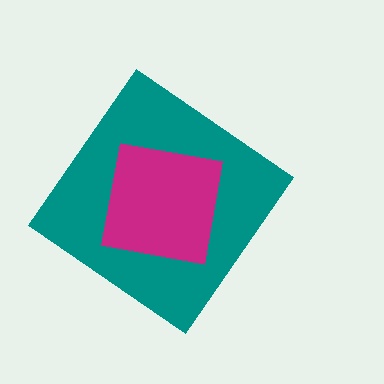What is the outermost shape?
The teal diamond.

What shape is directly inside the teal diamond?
The magenta square.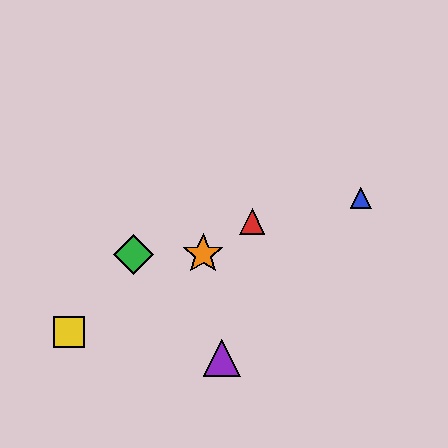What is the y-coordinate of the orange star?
The orange star is at y≈254.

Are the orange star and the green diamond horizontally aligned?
Yes, both are at y≈254.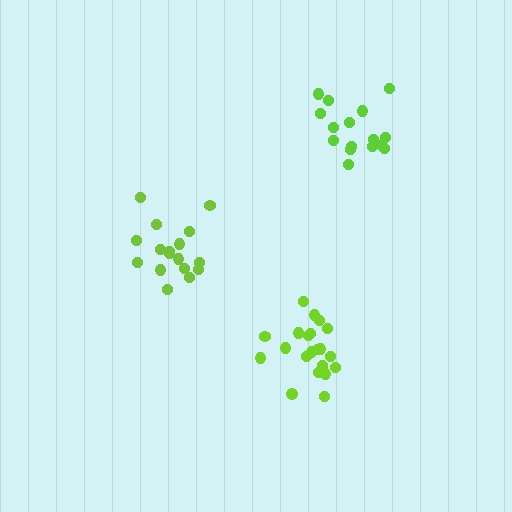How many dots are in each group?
Group 1: 21 dots, Group 2: 17 dots, Group 3: 16 dots (54 total).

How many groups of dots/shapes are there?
There are 3 groups.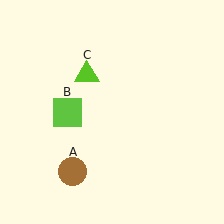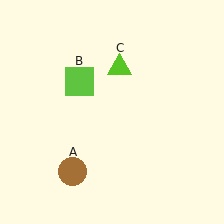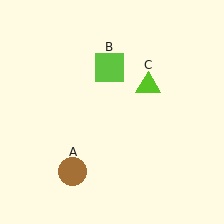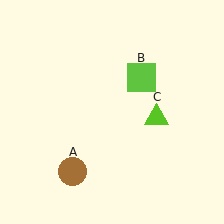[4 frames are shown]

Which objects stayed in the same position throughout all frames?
Brown circle (object A) remained stationary.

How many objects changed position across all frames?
2 objects changed position: lime square (object B), lime triangle (object C).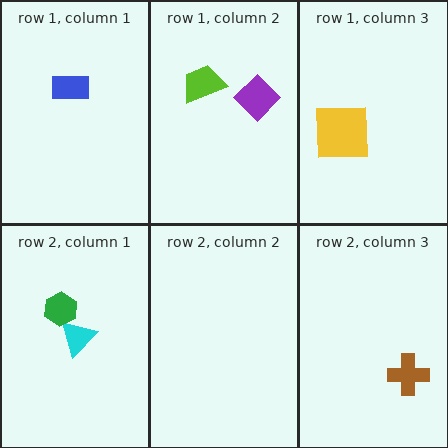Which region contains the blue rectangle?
The row 1, column 1 region.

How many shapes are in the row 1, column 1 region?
1.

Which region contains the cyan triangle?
The row 2, column 1 region.